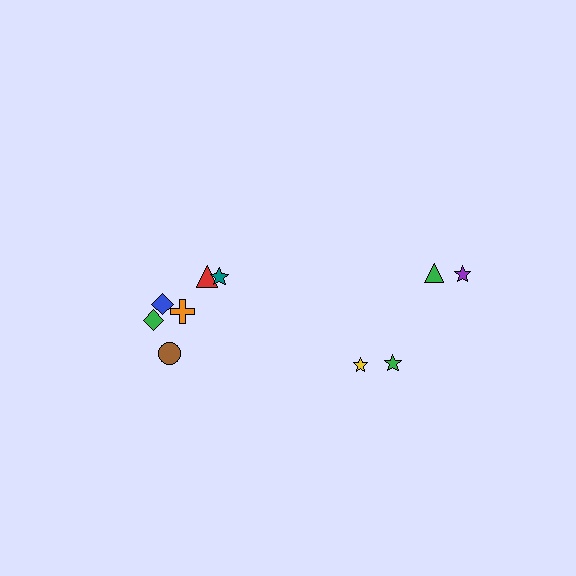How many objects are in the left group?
There are 6 objects.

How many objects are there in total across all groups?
There are 10 objects.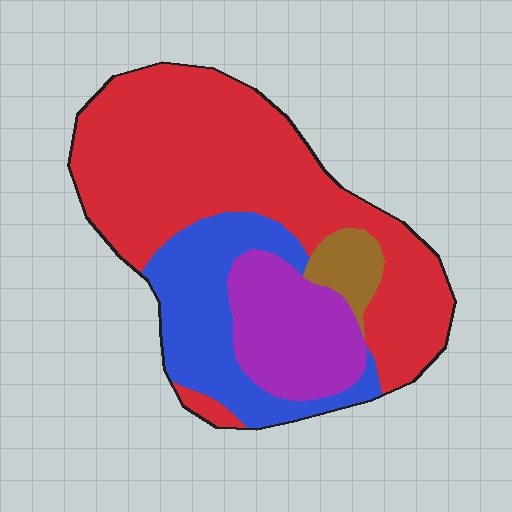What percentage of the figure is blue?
Blue takes up less than a quarter of the figure.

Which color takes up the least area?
Brown, at roughly 5%.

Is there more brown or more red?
Red.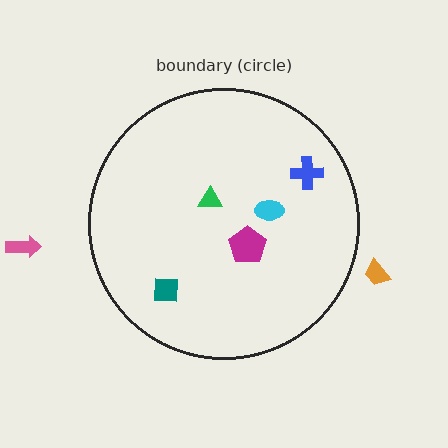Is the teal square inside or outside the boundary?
Inside.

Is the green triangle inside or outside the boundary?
Inside.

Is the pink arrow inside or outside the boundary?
Outside.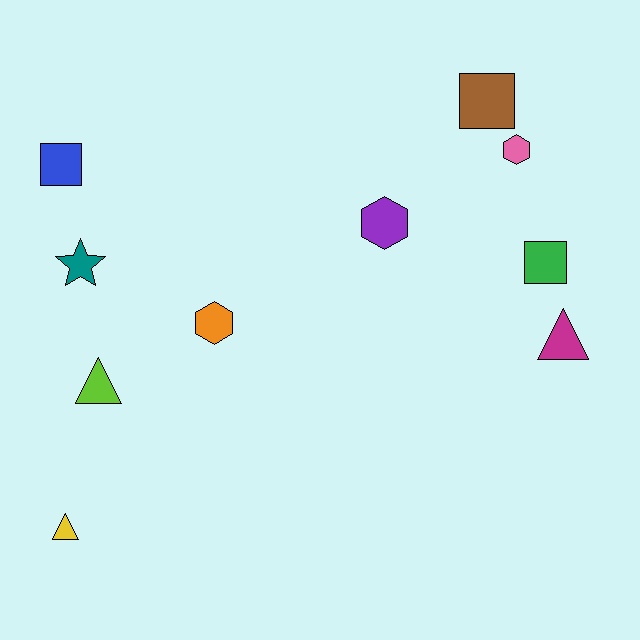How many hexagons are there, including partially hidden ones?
There are 3 hexagons.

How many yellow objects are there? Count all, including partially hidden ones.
There is 1 yellow object.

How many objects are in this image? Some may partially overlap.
There are 10 objects.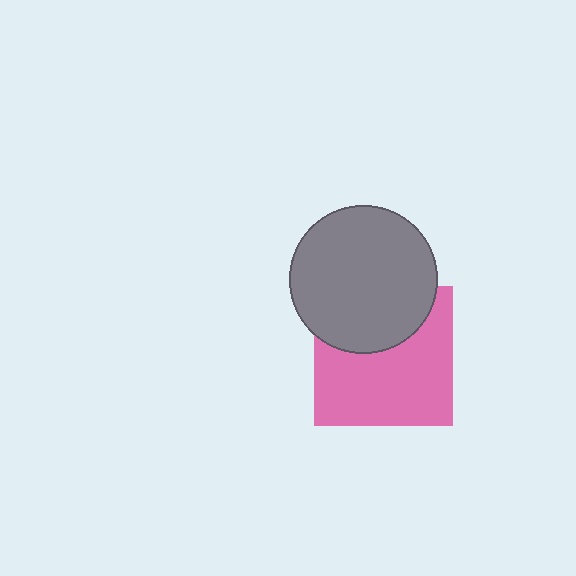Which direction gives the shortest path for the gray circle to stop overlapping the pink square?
Moving up gives the shortest separation.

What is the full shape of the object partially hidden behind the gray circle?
The partially hidden object is a pink square.